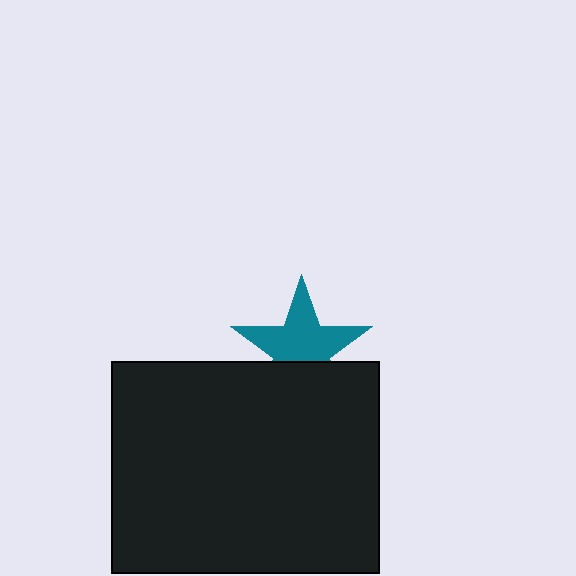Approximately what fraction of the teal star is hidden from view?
Roughly 34% of the teal star is hidden behind the black rectangle.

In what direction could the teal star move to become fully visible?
The teal star could move up. That would shift it out from behind the black rectangle entirely.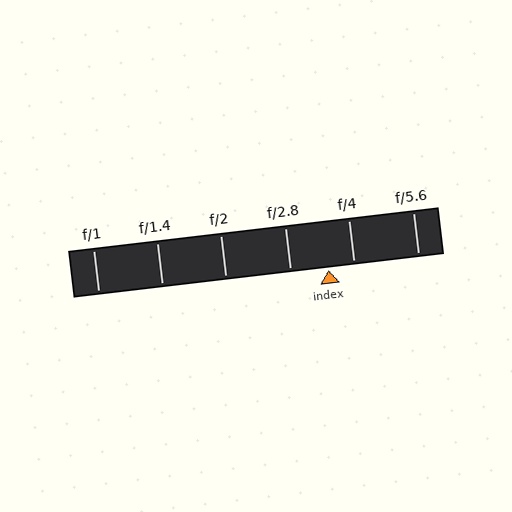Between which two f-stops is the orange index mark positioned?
The index mark is between f/2.8 and f/4.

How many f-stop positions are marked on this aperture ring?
There are 6 f-stop positions marked.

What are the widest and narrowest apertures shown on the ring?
The widest aperture shown is f/1 and the narrowest is f/5.6.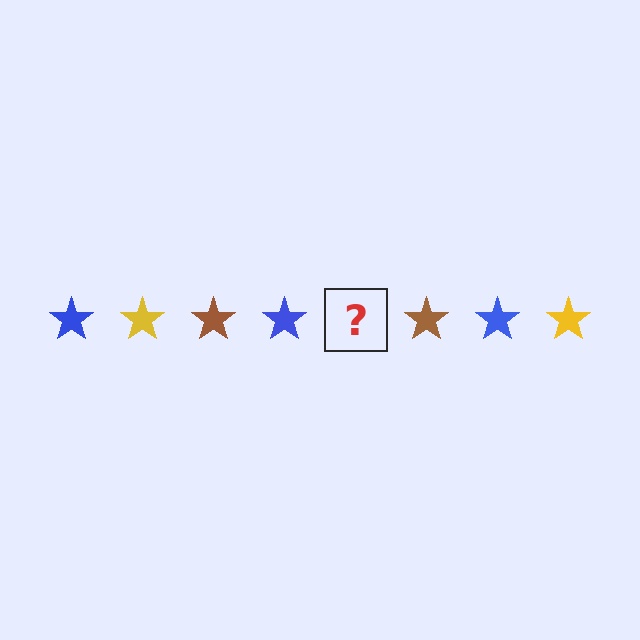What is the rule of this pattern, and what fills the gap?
The rule is that the pattern cycles through blue, yellow, brown stars. The gap should be filled with a yellow star.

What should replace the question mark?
The question mark should be replaced with a yellow star.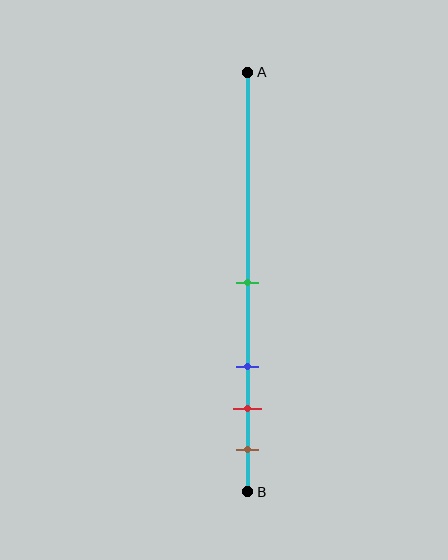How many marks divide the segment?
There are 4 marks dividing the segment.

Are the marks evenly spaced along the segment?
No, the marks are not evenly spaced.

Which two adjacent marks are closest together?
The red and brown marks are the closest adjacent pair.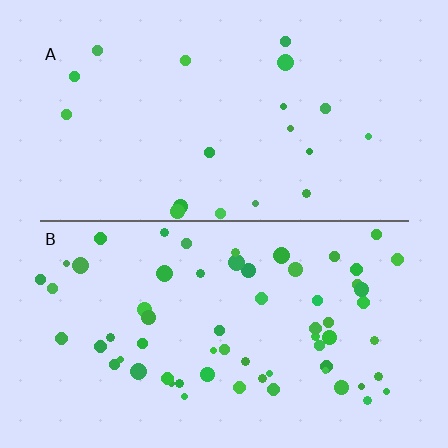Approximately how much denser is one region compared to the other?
Approximately 3.3× — region B over region A.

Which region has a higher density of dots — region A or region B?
B (the bottom).